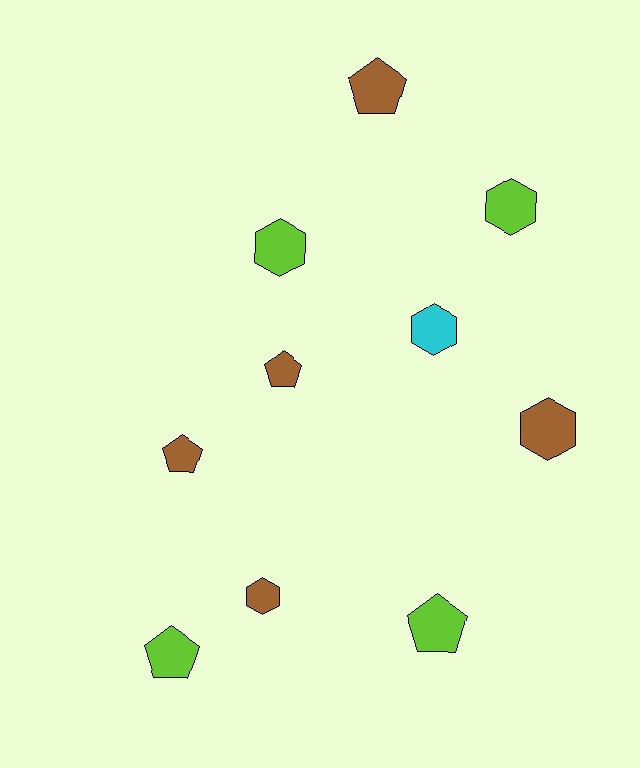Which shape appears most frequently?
Hexagon, with 5 objects.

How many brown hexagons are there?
There are 2 brown hexagons.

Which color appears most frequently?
Brown, with 5 objects.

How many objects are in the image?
There are 10 objects.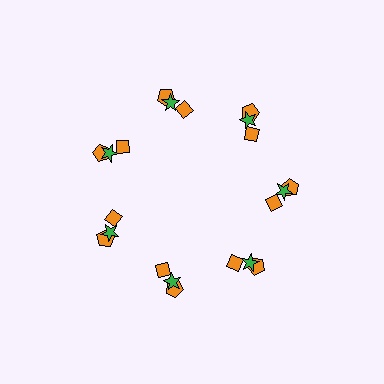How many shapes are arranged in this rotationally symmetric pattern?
There are 21 shapes, arranged in 7 groups of 3.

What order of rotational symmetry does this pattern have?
This pattern has 7-fold rotational symmetry.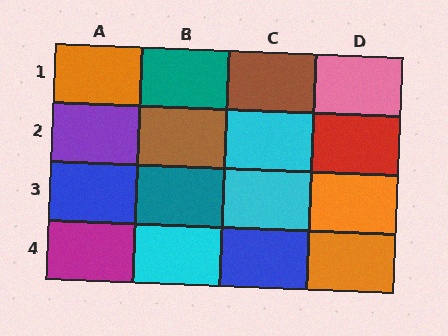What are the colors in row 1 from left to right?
Orange, teal, brown, pink.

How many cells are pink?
1 cell is pink.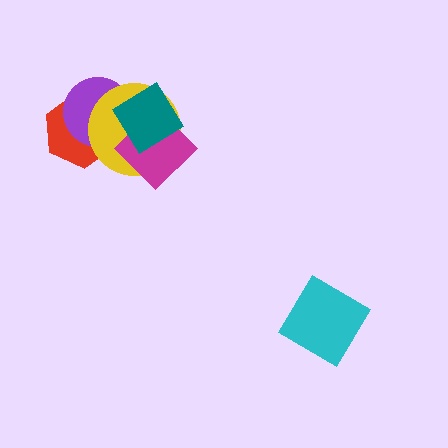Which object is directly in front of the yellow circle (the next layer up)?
The magenta diamond is directly in front of the yellow circle.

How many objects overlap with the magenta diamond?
3 objects overlap with the magenta diamond.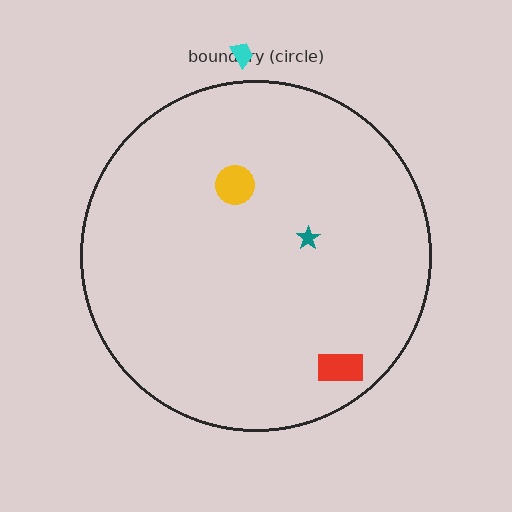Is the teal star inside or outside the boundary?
Inside.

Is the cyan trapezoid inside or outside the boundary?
Outside.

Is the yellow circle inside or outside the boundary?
Inside.